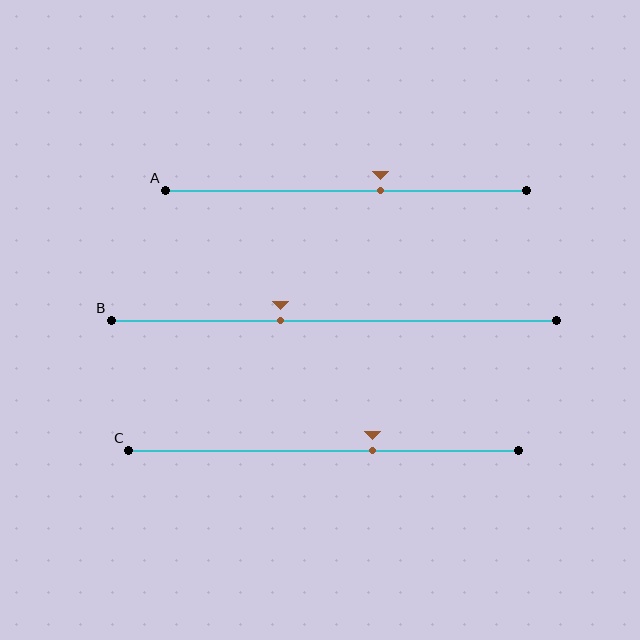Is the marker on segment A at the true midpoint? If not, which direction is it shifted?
No, the marker on segment A is shifted to the right by about 10% of the segment length.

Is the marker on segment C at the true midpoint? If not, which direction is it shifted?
No, the marker on segment C is shifted to the right by about 13% of the segment length.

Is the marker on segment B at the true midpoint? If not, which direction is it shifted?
No, the marker on segment B is shifted to the left by about 12% of the segment length.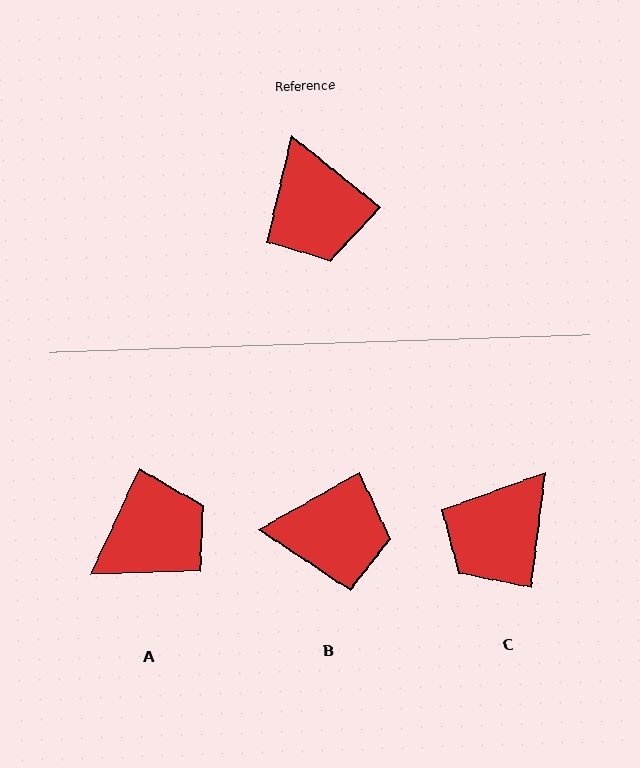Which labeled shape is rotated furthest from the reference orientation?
A, about 104 degrees away.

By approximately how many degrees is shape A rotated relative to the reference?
Approximately 104 degrees counter-clockwise.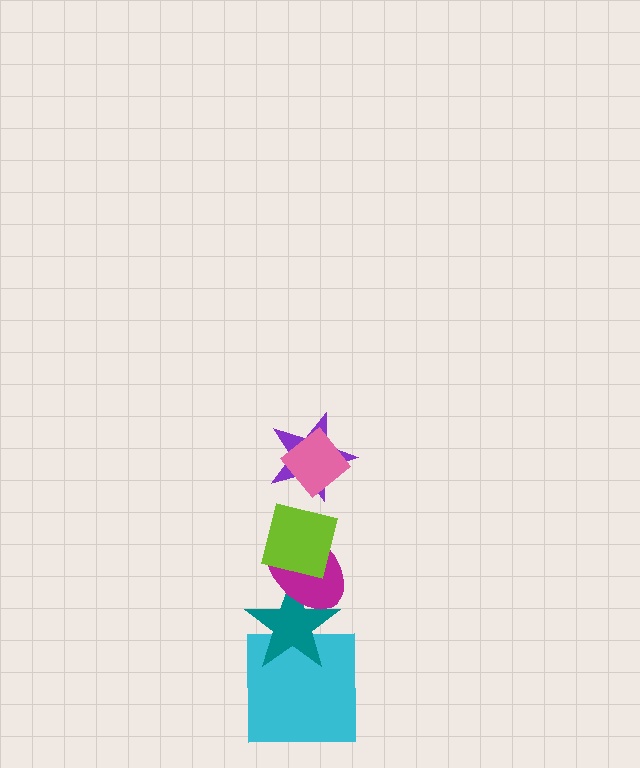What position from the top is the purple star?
The purple star is 2nd from the top.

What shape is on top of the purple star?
The pink diamond is on top of the purple star.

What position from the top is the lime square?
The lime square is 3rd from the top.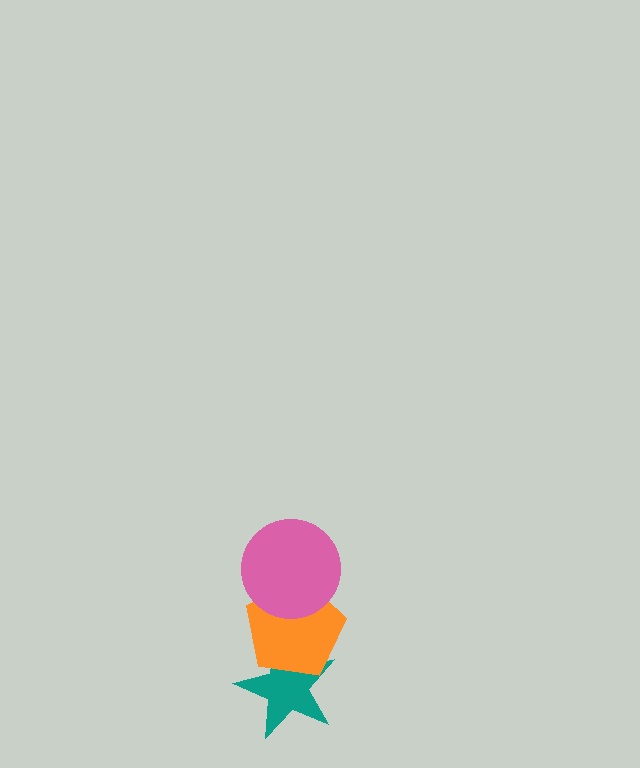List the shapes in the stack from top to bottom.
From top to bottom: the pink circle, the orange pentagon, the teal star.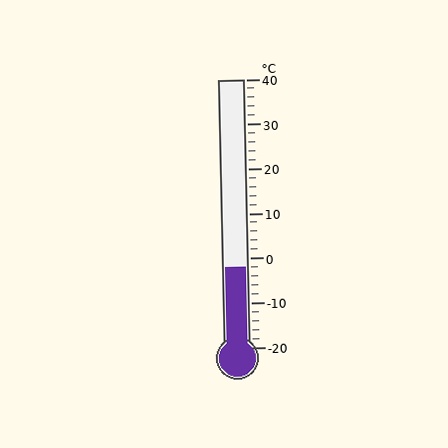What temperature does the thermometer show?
The thermometer shows approximately -2°C.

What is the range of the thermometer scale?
The thermometer scale ranges from -20°C to 40°C.